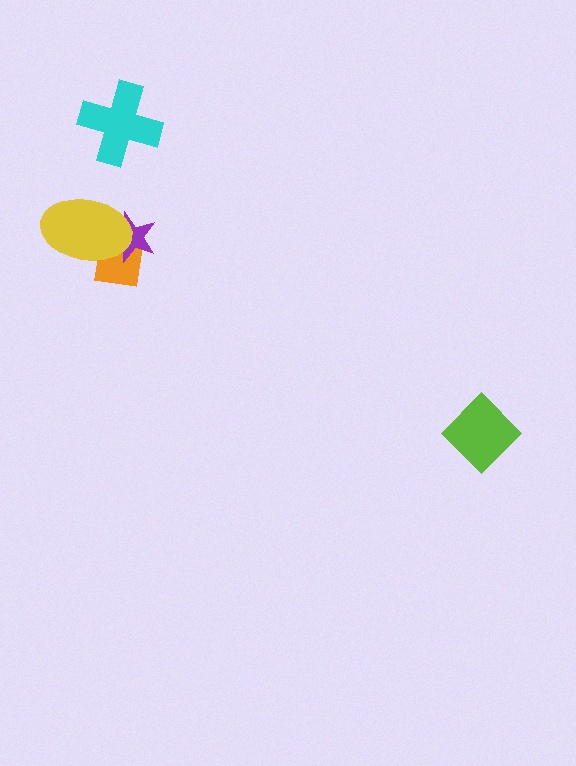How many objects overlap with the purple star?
2 objects overlap with the purple star.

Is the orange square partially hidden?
Yes, it is partially covered by another shape.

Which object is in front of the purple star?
The yellow ellipse is in front of the purple star.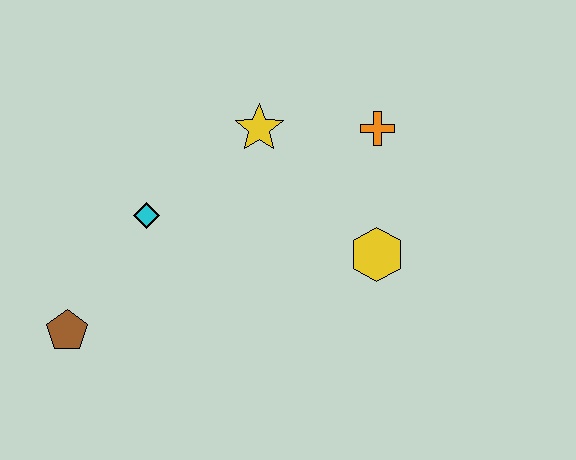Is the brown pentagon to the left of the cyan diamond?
Yes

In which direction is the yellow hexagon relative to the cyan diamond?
The yellow hexagon is to the right of the cyan diamond.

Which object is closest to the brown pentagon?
The cyan diamond is closest to the brown pentagon.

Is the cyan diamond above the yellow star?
No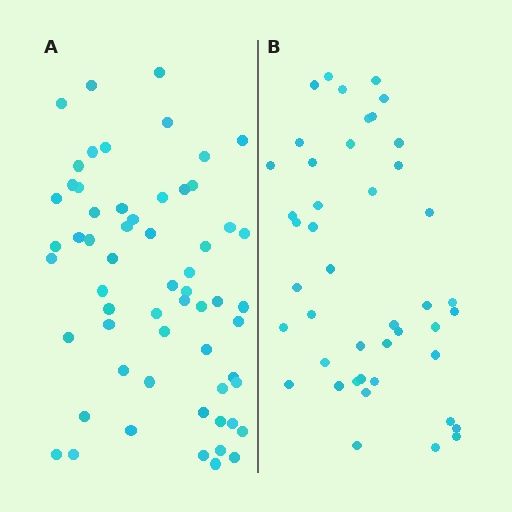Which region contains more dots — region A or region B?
Region A (the left region) has more dots.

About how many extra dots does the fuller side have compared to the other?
Region A has approximately 15 more dots than region B.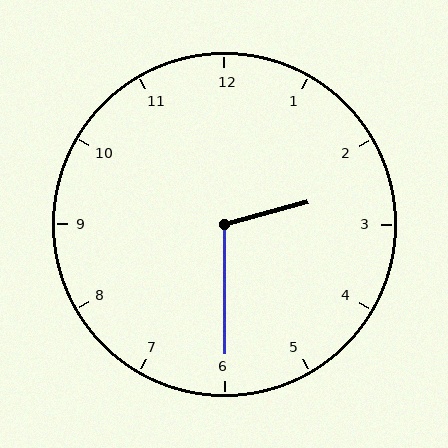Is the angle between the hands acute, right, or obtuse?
It is obtuse.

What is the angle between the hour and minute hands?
Approximately 105 degrees.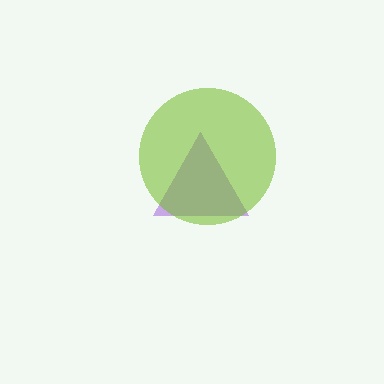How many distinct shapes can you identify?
There are 2 distinct shapes: a purple triangle, a lime circle.